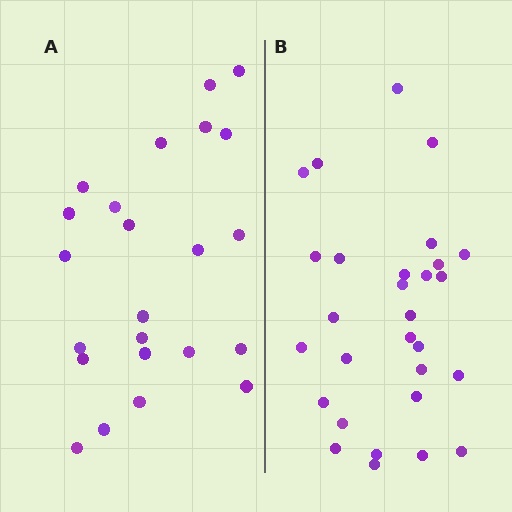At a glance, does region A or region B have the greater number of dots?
Region B (the right region) has more dots.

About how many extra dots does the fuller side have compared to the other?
Region B has about 6 more dots than region A.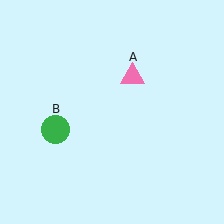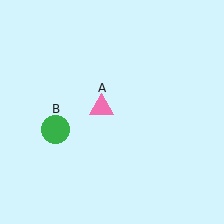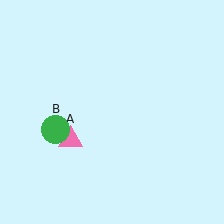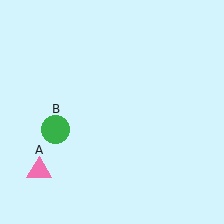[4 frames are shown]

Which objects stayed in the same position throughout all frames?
Green circle (object B) remained stationary.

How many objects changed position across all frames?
1 object changed position: pink triangle (object A).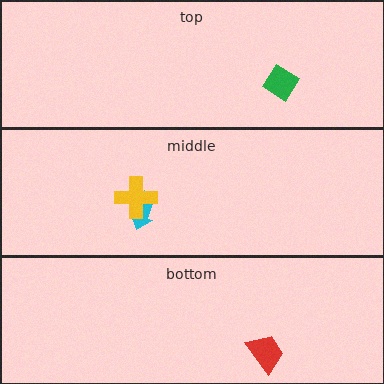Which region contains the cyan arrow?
The middle region.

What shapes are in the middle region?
The cyan arrow, the yellow cross.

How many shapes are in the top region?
1.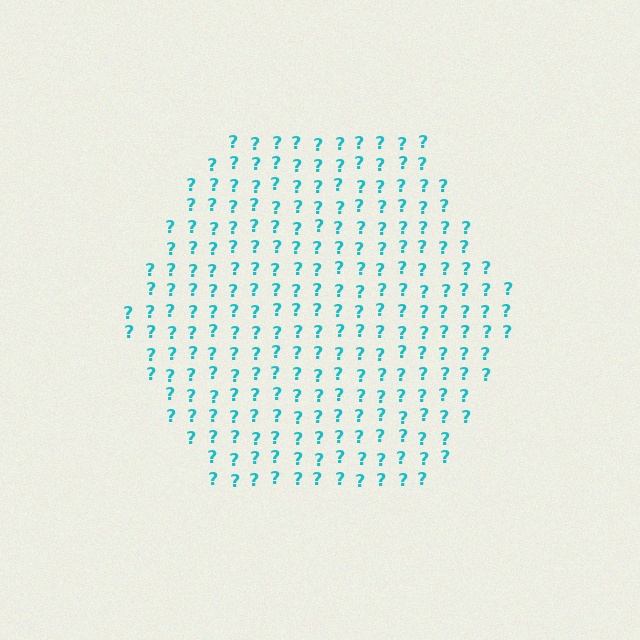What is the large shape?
The large shape is a hexagon.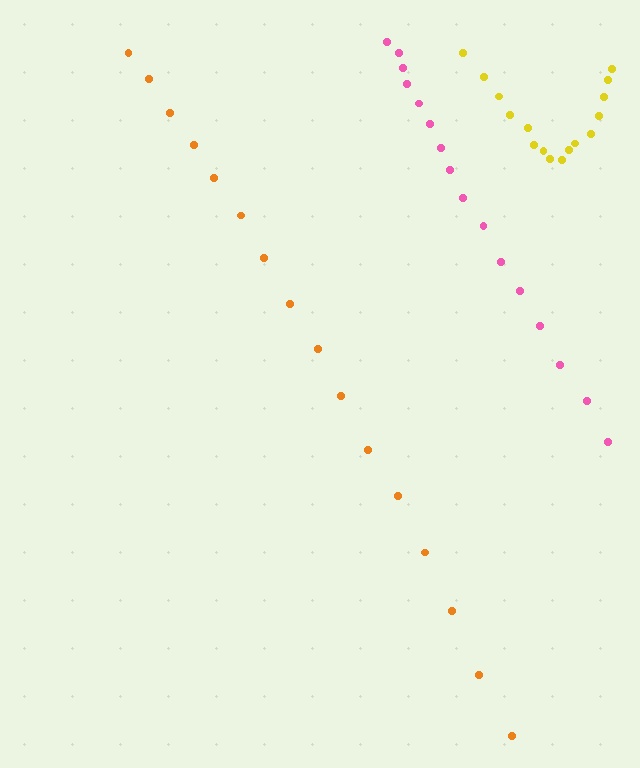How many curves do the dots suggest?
There are 3 distinct paths.